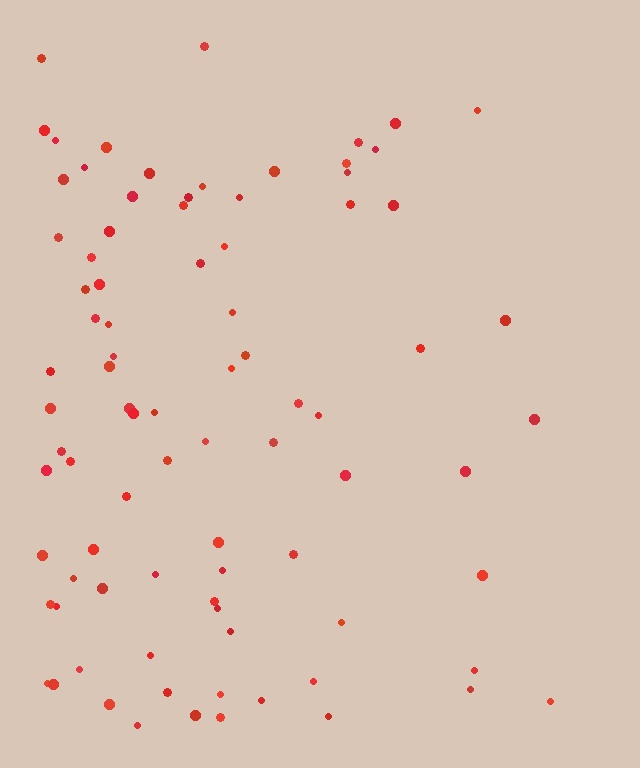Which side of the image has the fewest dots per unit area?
The right.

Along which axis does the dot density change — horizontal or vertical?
Horizontal.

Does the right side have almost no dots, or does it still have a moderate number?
Still a moderate number, just noticeably fewer than the left.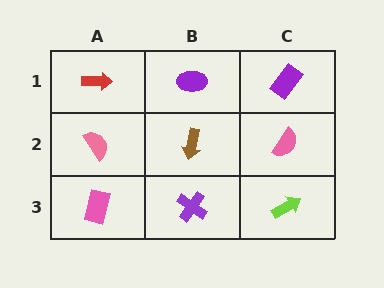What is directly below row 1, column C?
A pink semicircle.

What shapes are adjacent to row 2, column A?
A red arrow (row 1, column A), a pink rectangle (row 3, column A), a brown arrow (row 2, column B).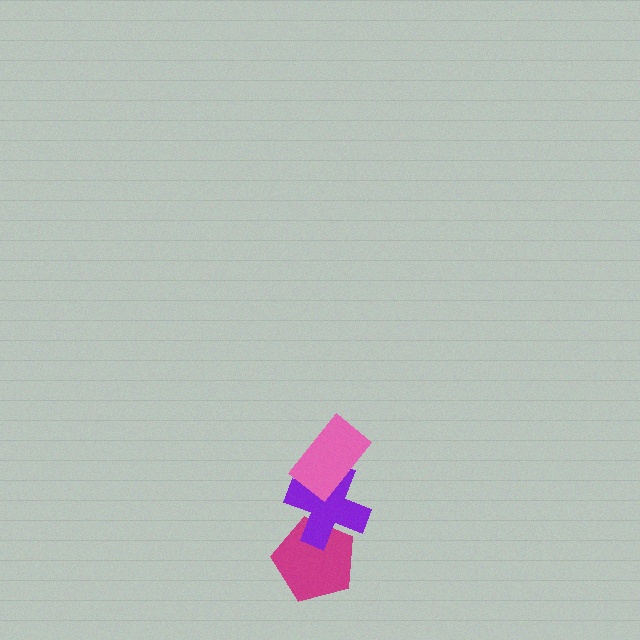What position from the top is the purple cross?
The purple cross is 2nd from the top.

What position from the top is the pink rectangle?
The pink rectangle is 1st from the top.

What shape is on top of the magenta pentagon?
The purple cross is on top of the magenta pentagon.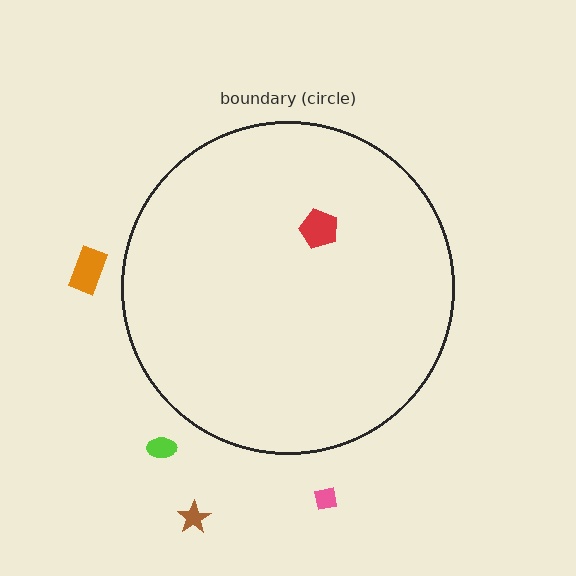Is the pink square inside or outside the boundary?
Outside.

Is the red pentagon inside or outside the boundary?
Inside.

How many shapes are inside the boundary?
1 inside, 4 outside.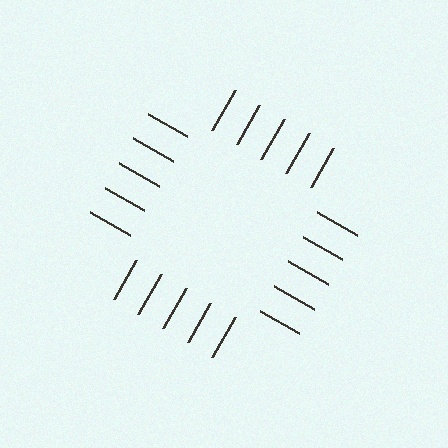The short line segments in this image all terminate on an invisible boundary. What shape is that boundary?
An illusory square — the line segments terminate on its edges but no continuous stroke is drawn.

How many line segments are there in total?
20 — 5 along each of the 4 edges.